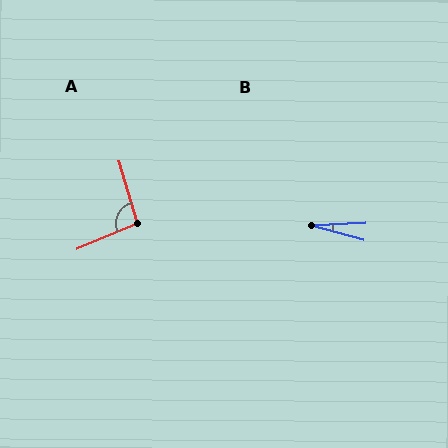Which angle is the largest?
A, at approximately 97 degrees.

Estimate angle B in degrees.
Approximately 18 degrees.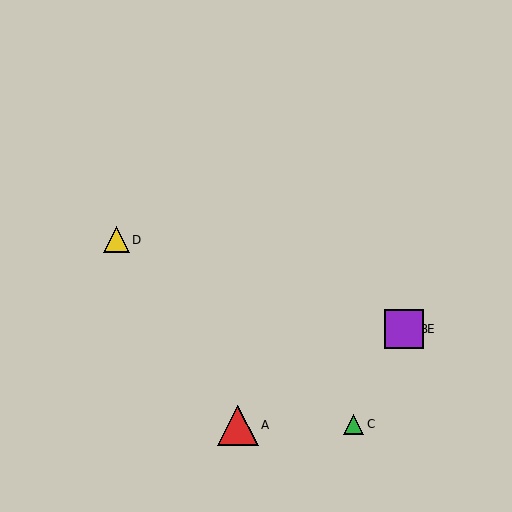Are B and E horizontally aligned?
Yes, both are at y≈329.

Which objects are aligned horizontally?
Objects B, E are aligned horizontally.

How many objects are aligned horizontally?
2 objects (B, E) are aligned horizontally.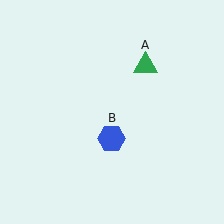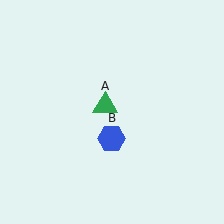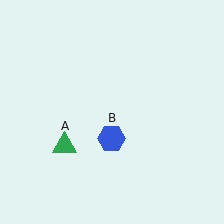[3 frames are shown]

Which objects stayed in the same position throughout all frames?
Blue hexagon (object B) remained stationary.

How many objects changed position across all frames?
1 object changed position: green triangle (object A).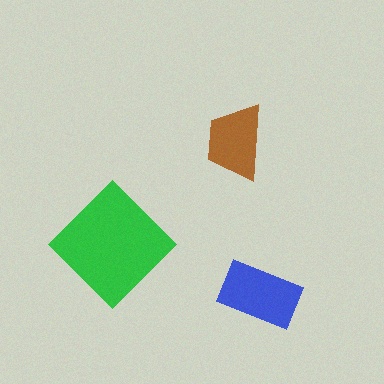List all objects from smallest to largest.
The brown trapezoid, the blue rectangle, the green diamond.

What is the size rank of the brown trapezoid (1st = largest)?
3rd.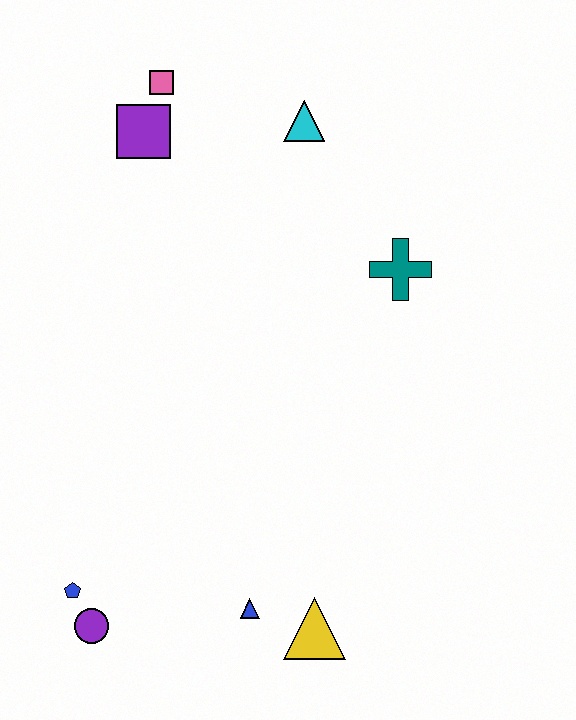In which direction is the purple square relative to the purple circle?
The purple square is above the purple circle.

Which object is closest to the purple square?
The pink square is closest to the purple square.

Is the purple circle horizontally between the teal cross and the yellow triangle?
No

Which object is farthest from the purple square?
The yellow triangle is farthest from the purple square.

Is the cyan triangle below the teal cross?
No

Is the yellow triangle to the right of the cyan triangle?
Yes